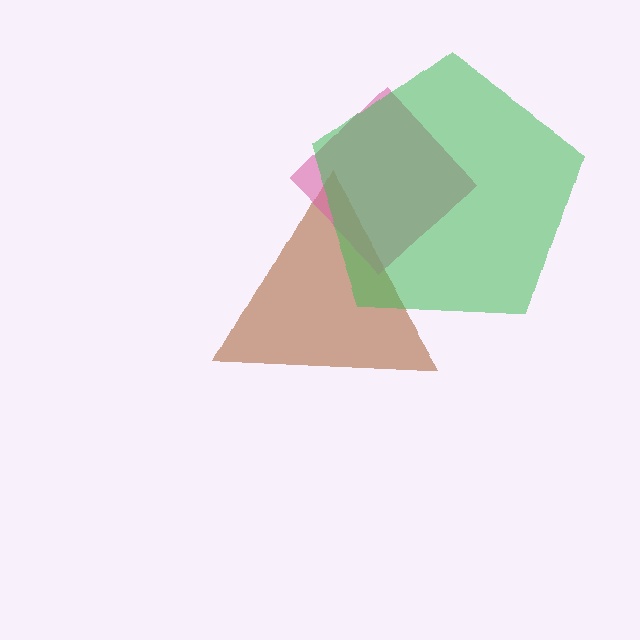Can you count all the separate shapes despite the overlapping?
Yes, there are 3 separate shapes.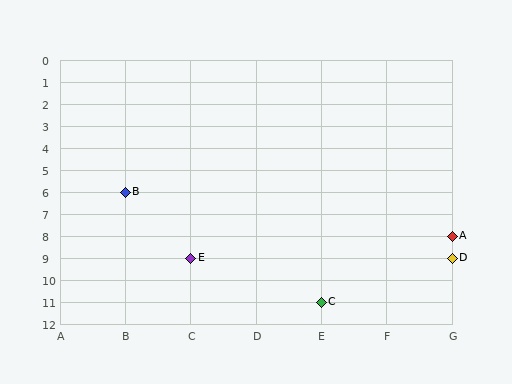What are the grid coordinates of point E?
Point E is at grid coordinates (C, 9).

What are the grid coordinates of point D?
Point D is at grid coordinates (G, 9).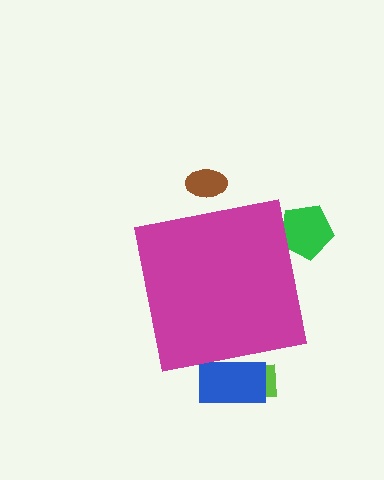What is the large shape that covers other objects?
A magenta square.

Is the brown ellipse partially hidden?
Yes, the brown ellipse is partially hidden behind the magenta square.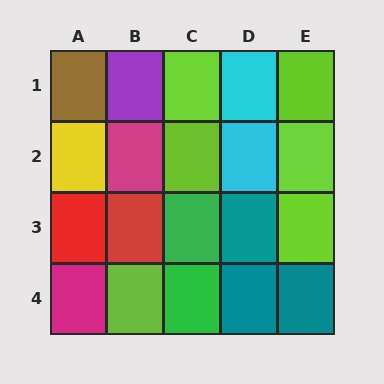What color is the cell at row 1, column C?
Lime.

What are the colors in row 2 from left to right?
Yellow, magenta, lime, cyan, lime.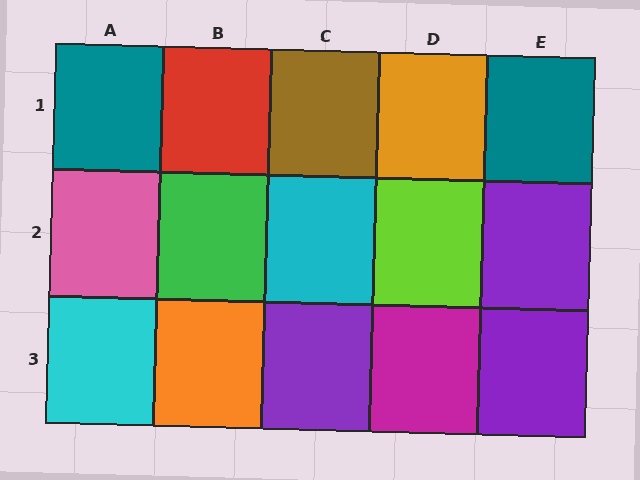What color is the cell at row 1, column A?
Teal.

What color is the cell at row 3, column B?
Orange.